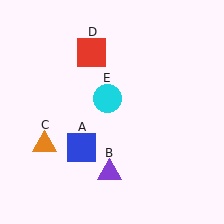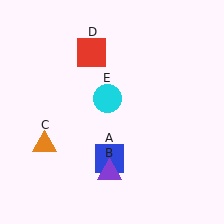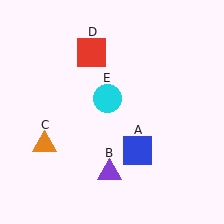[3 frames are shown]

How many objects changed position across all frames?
1 object changed position: blue square (object A).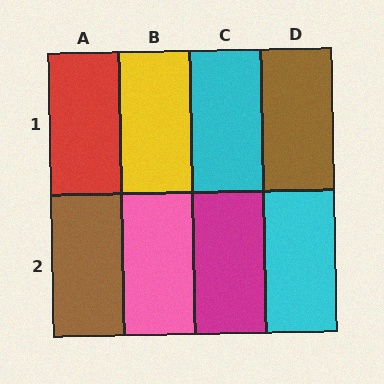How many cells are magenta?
1 cell is magenta.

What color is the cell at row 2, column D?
Cyan.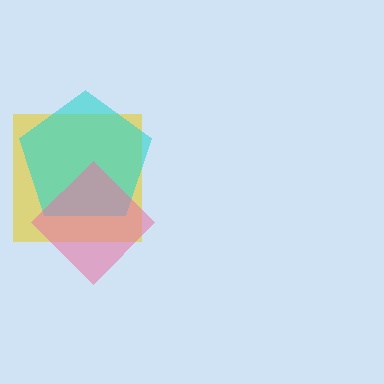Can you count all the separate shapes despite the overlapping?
Yes, there are 3 separate shapes.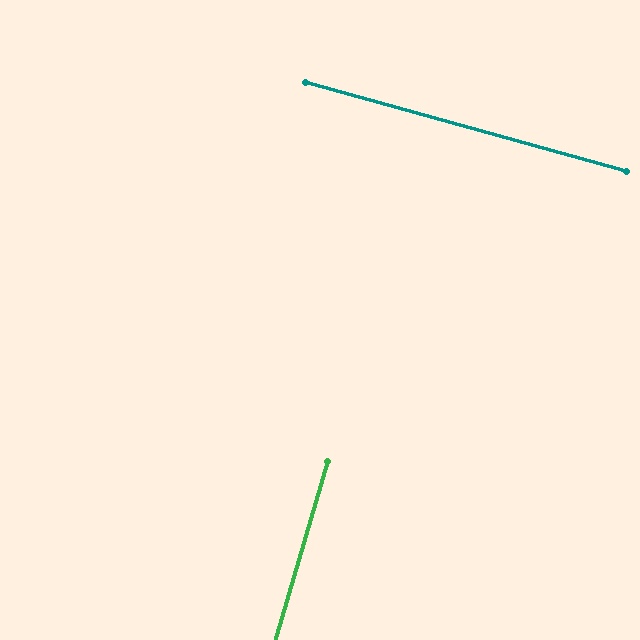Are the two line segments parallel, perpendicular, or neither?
Perpendicular — they meet at approximately 89°.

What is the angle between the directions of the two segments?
Approximately 89 degrees.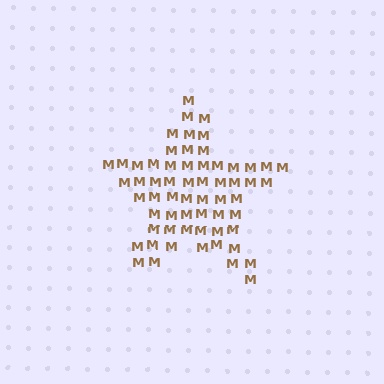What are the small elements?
The small elements are letter M's.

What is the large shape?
The large shape is a star.